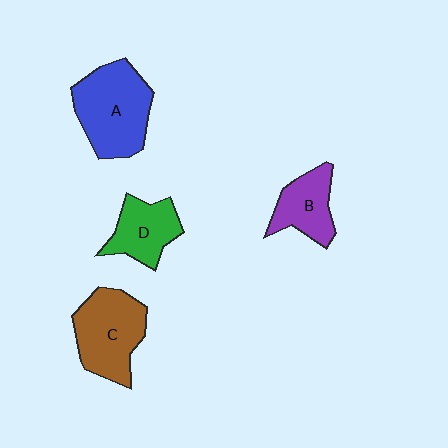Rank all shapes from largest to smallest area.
From largest to smallest: A (blue), C (brown), D (green), B (purple).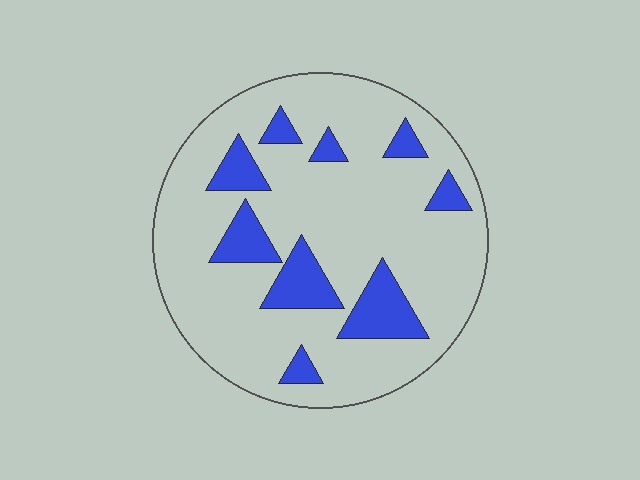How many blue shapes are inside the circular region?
9.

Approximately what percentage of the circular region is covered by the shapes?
Approximately 20%.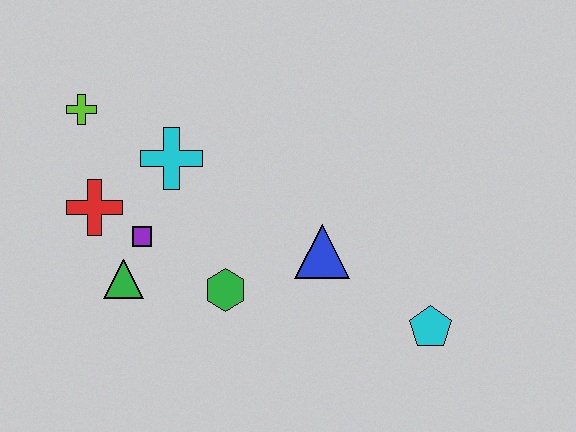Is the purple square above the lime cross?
No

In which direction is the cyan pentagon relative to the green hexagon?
The cyan pentagon is to the right of the green hexagon.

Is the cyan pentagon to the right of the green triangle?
Yes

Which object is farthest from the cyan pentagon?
The lime cross is farthest from the cyan pentagon.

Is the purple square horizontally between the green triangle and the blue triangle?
Yes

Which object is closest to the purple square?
The green triangle is closest to the purple square.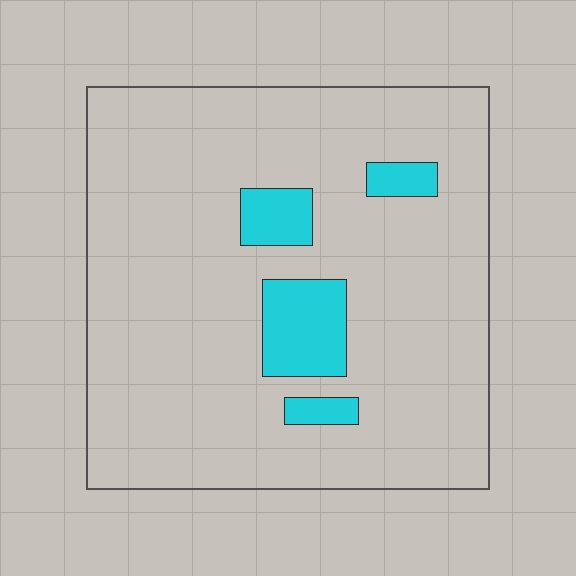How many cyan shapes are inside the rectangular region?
4.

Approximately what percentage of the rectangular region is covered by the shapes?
Approximately 10%.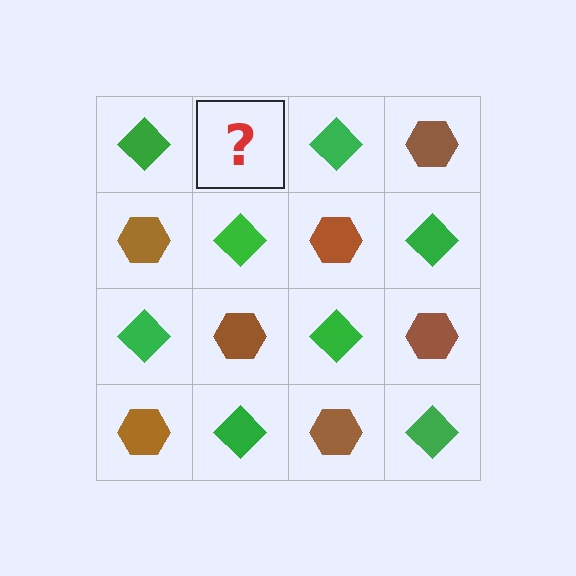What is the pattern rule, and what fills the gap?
The rule is that it alternates green diamond and brown hexagon in a checkerboard pattern. The gap should be filled with a brown hexagon.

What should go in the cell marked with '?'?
The missing cell should contain a brown hexagon.